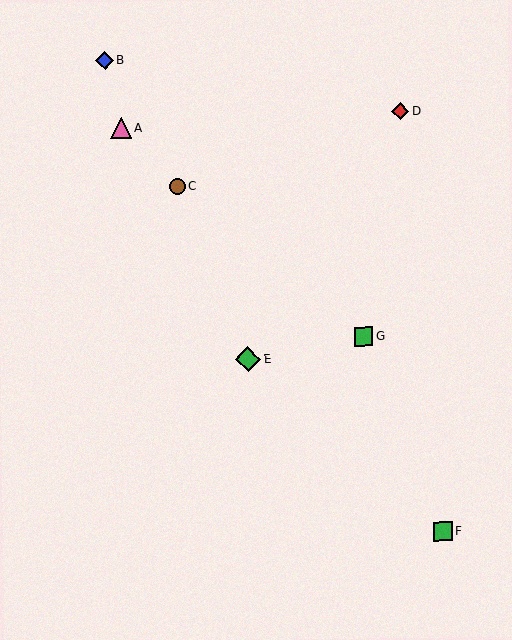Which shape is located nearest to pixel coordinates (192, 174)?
The brown circle (labeled C) at (177, 186) is nearest to that location.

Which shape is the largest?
The green diamond (labeled E) is the largest.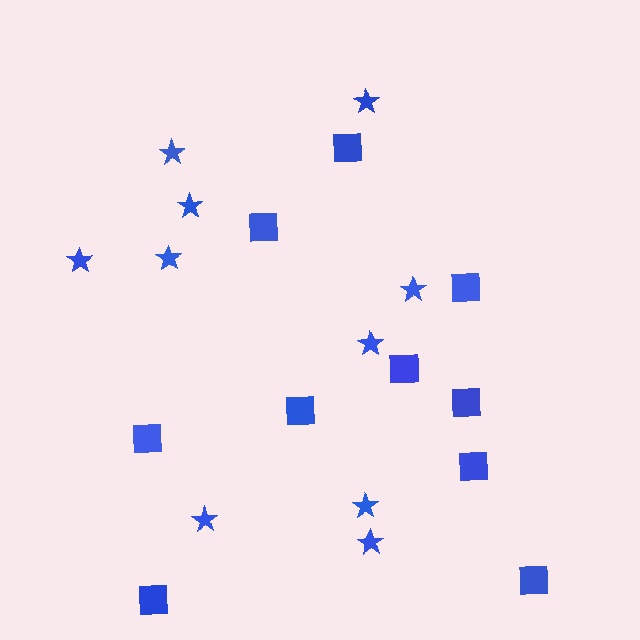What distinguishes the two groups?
There are 2 groups: one group of squares (10) and one group of stars (10).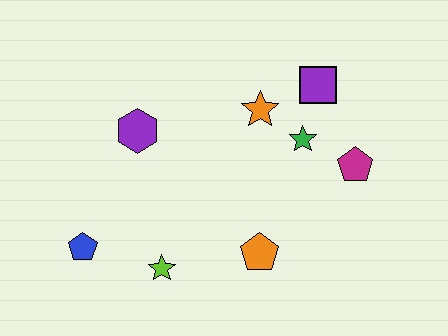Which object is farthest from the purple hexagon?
The magenta pentagon is farthest from the purple hexagon.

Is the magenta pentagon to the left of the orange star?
No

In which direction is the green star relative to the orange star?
The green star is to the right of the orange star.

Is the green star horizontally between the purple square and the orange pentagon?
Yes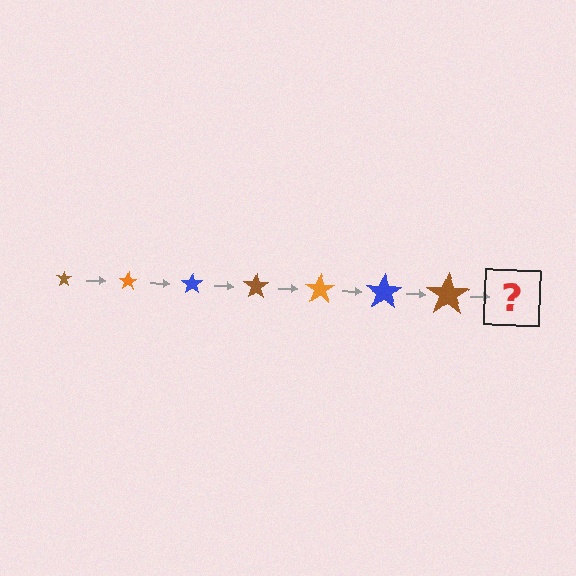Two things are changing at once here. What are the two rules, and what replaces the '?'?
The two rules are that the star grows larger each step and the color cycles through brown, orange, and blue. The '?' should be an orange star, larger than the previous one.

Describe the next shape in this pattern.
It should be an orange star, larger than the previous one.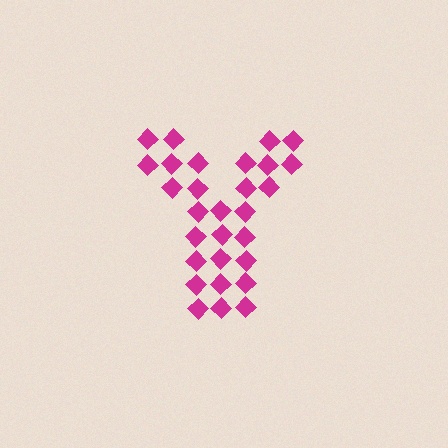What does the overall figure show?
The overall figure shows the letter Y.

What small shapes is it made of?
It is made of small diamonds.